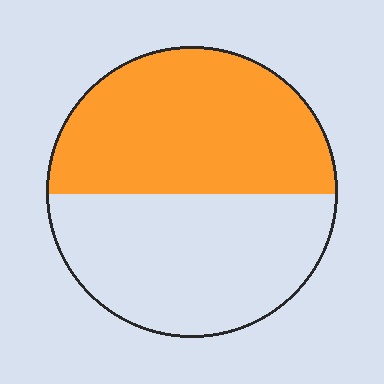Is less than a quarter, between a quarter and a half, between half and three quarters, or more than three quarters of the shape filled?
Between half and three quarters.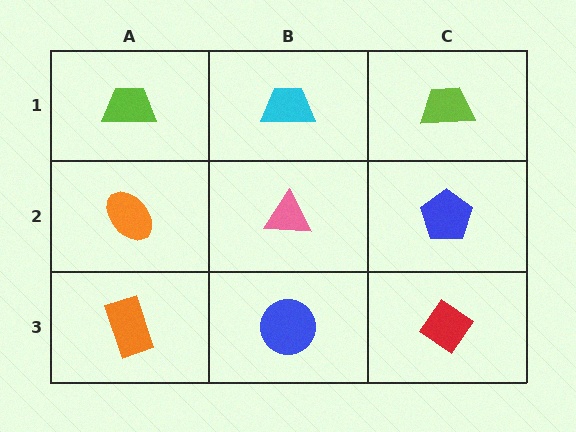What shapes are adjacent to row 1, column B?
A pink triangle (row 2, column B), a lime trapezoid (row 1, column A), a lime trapezoid (row 1, column C).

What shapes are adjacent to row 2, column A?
A lime trapezoid (row 1, column A), an orange rectangle (row 3, column A), a pink triangle (row 2, column B).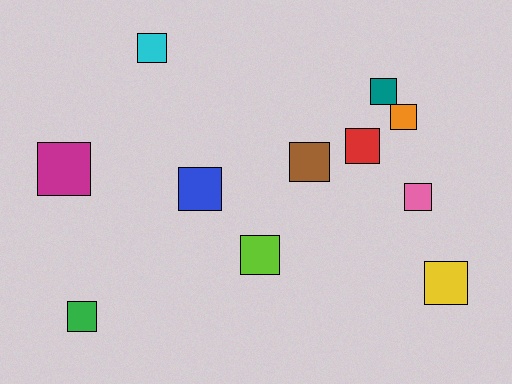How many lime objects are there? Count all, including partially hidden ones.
There is 1 lime object.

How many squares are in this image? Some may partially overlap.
There are 11 squares.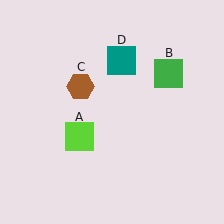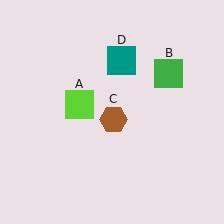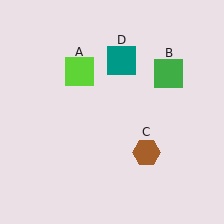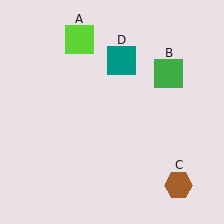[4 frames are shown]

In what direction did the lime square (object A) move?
The lime square (object A) moved up.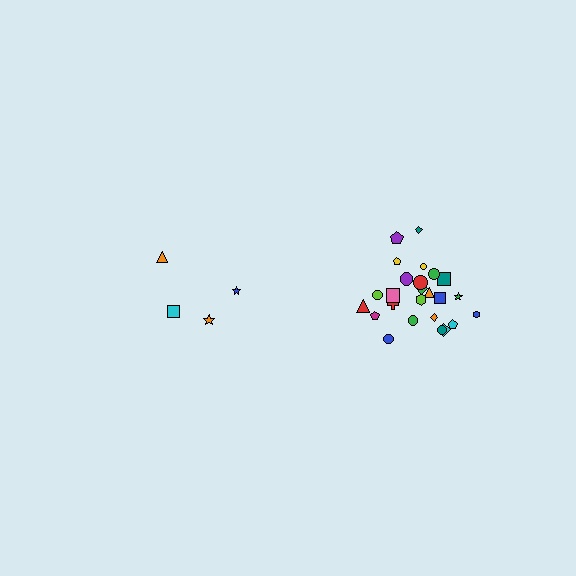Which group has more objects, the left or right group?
The right group.